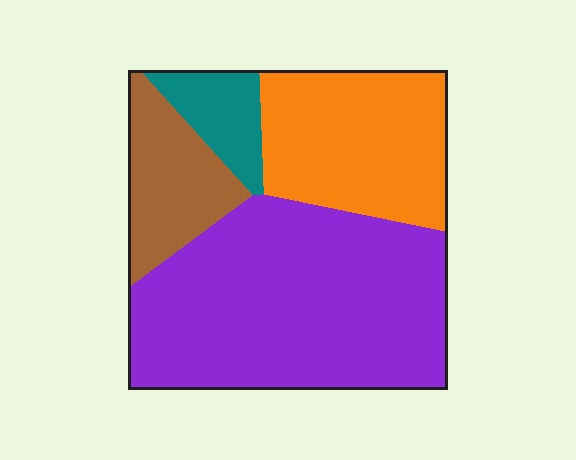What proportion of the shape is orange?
Orange takes up about one quarter (1/4) of the shape.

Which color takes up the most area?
Purple, at roughly 50%.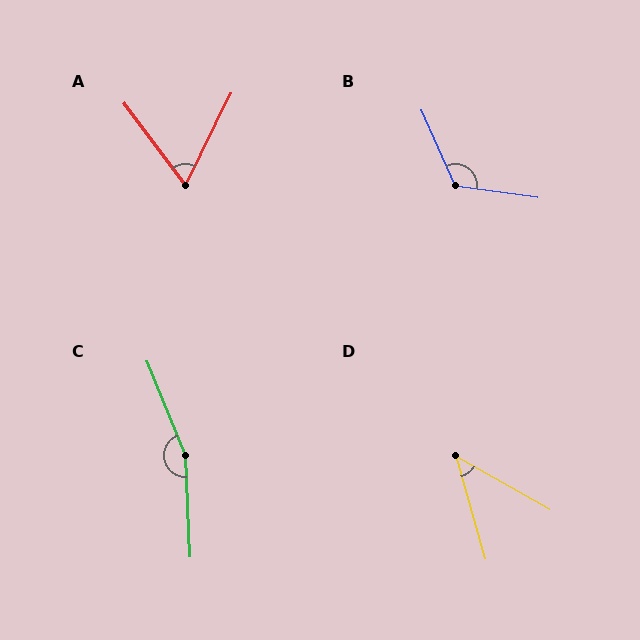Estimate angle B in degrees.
Approximately 122 degrees.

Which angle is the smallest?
D, at approximately 45 degrees.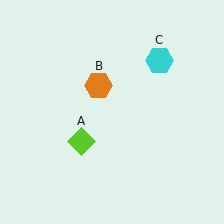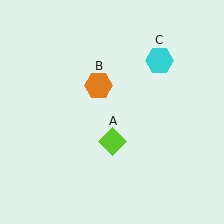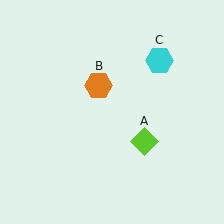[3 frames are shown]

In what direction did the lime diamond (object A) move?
The lime diamond (object A) moved right.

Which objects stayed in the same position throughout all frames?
Orange hexagon (object B) and cyan hexagon (object C) remained stationary.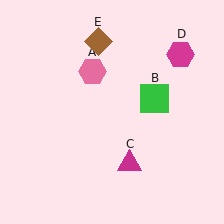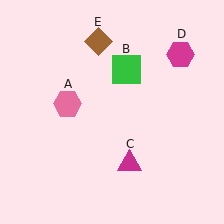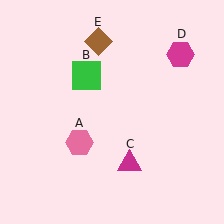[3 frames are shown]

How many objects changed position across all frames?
2 objects changed position: pink hexagon (object A), green square (object B).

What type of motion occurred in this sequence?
The pink hexagon (object A), green square (object B) rotated counterclockwise around the center of the scene.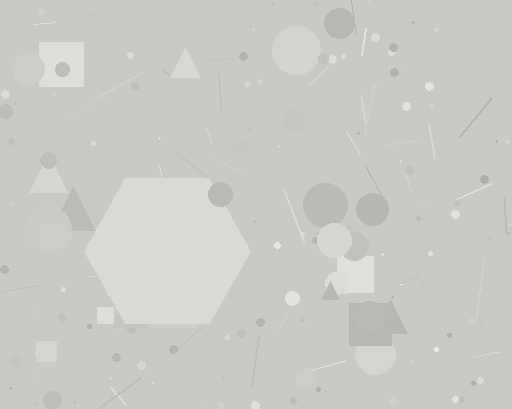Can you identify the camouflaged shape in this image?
The camouflaged shape is a hexagon.